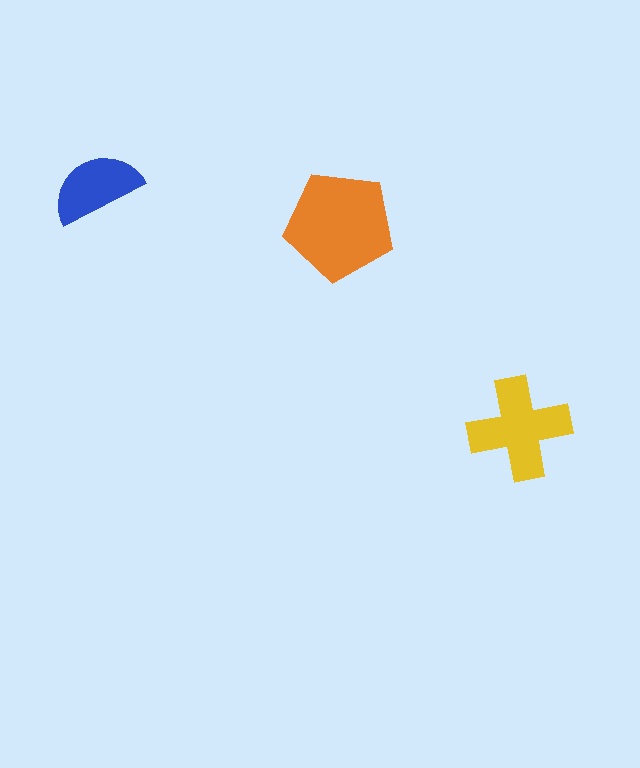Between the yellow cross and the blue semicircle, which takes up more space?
The yellow cross.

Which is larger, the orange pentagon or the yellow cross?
The orange pentagon.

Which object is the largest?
The orange pentagon.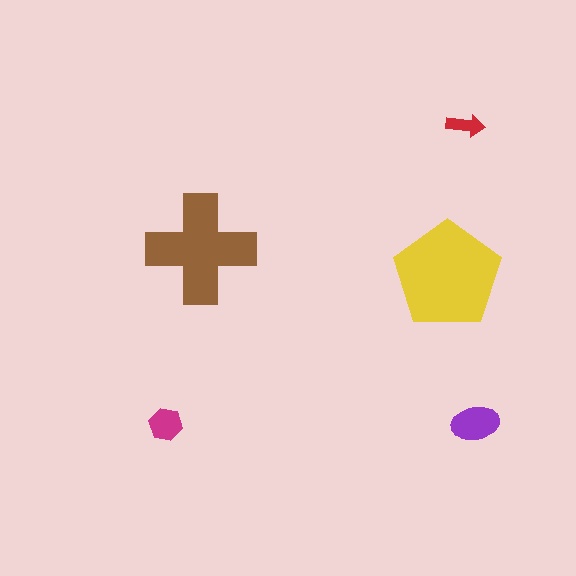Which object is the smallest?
The red arrow.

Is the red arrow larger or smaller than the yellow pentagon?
Smaller.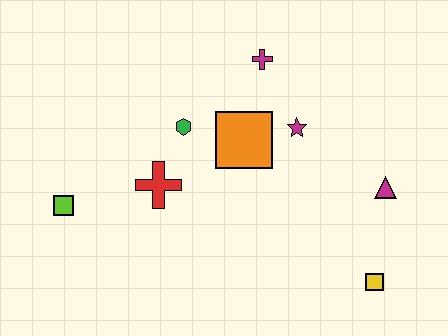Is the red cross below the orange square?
Yes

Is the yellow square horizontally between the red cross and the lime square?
No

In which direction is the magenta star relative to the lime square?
The magenta star is to the right of the lime square.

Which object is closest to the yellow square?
The magenta triangle is closest to the yellow square.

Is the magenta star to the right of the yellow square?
No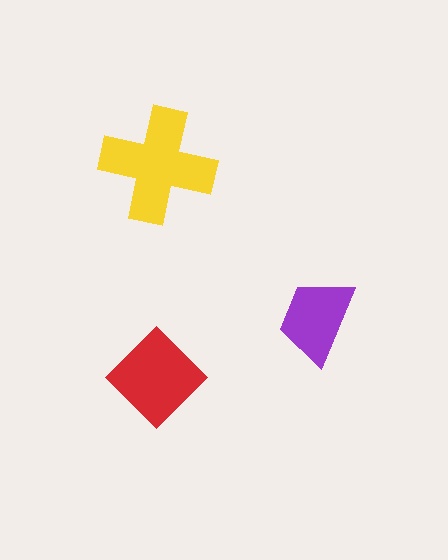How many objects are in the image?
There are 3 objects in the image.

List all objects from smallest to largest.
The purple trapezoid, the red diamond, the yellow cross.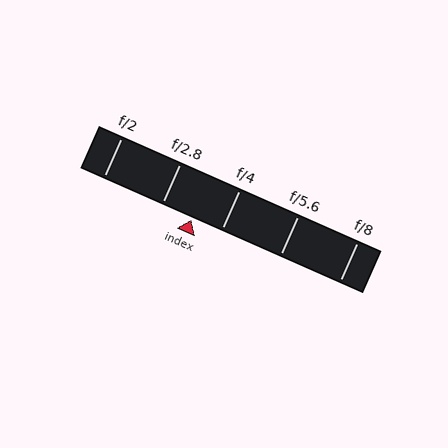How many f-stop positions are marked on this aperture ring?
There are 5 f-stop positions marked.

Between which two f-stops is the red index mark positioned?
The index mark is between f/2.8 and f/4.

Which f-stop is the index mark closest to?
The index mark is closest to f/4.